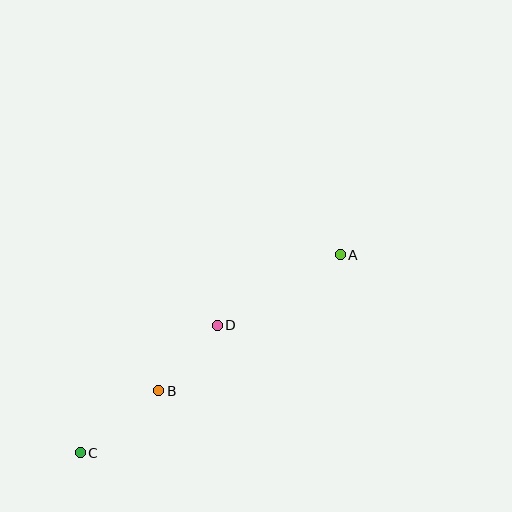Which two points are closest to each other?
Points B and D are closest to each other.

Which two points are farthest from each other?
Points A and C are farthest from each other.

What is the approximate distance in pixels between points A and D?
The distance between A and D is approximately 141 pixels.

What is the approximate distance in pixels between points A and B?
The distance between A and B is approximately 227 pixels.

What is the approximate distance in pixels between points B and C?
The distance between B and C is approximately 100 pixels.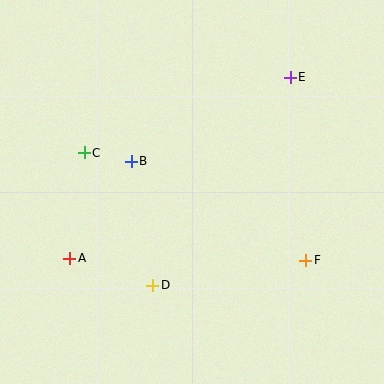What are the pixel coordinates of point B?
Point B is at (131, 161).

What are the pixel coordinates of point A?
Point A is at (70, 258).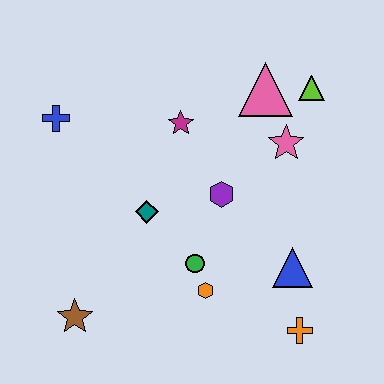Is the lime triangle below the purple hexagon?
No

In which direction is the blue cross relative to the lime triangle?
The blue cross is to the left of the lime triangle.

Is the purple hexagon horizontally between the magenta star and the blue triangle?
Yes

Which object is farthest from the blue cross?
The orange cross is farthest from the blue cross.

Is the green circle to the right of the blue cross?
Yes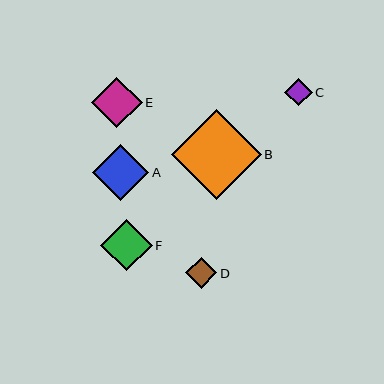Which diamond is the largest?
Diamond B is the largest with a size of approximately 90 pixels.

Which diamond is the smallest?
Diamond C is the smallest with a size of approximately 27 pixels.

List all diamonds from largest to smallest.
From largest to smallest: B, A, F, E, D, C.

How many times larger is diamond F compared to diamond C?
Diamond F is approximately 1.9 times the size of diamond C.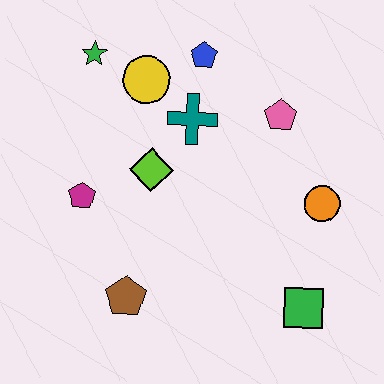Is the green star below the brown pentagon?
No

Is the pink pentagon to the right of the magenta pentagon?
Yes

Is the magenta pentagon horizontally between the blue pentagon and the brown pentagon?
No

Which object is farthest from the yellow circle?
The green square is farthest from the yellow circle.